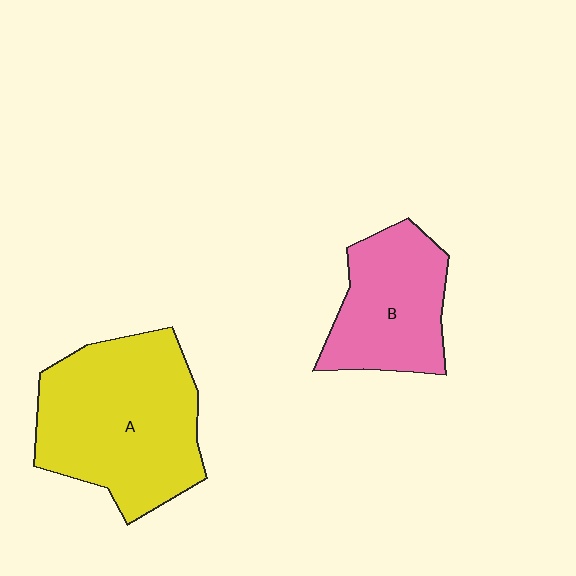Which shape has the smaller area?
Shape B (pink).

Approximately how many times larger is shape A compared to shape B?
Approximately 1.6 times.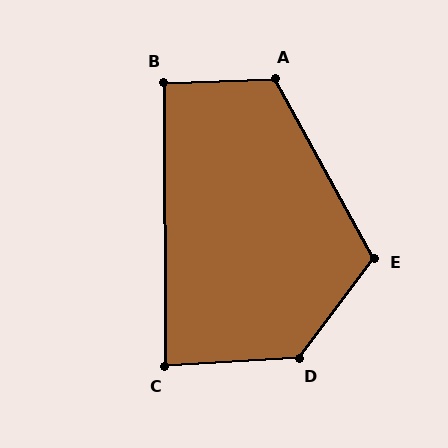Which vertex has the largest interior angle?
D, at approximately 130 degrees.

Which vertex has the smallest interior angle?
C, at approximately 87 degrees.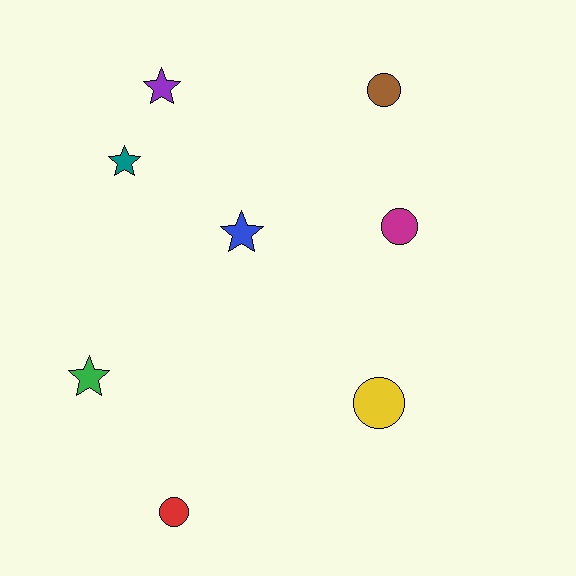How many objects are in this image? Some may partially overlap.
There are 8 objects.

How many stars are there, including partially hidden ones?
There are 4 stars.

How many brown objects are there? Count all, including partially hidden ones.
There is 1 brown object.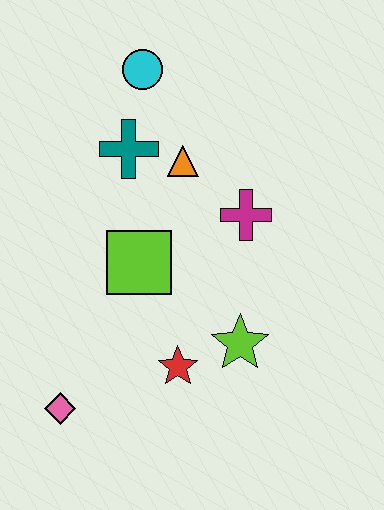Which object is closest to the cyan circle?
The teal cross is closest to the cyan circle.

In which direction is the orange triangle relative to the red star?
The orange triangle is above the red star.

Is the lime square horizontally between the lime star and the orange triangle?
No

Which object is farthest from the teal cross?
The pink diamond is farthest from the teal cross.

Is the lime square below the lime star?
No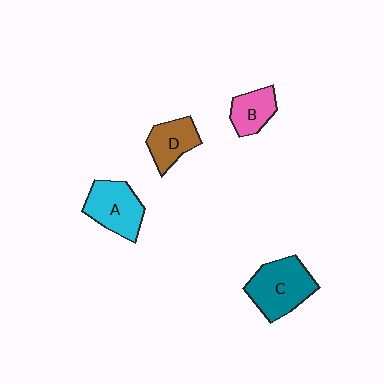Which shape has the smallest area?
Shape B (pink).